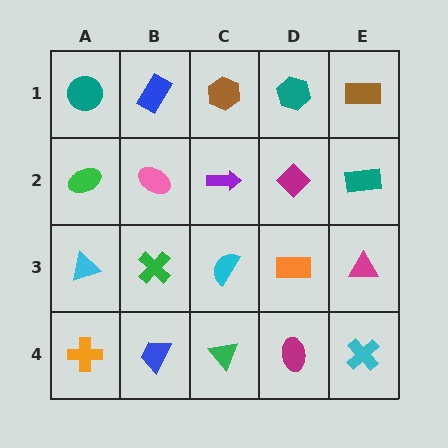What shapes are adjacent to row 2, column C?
A brown hexagon (row 1, column C), a cyan semicircle (row 3, column C), a pink ellipse (row 2, column B), a magenta diamond (row 2, column D).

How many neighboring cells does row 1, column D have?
3.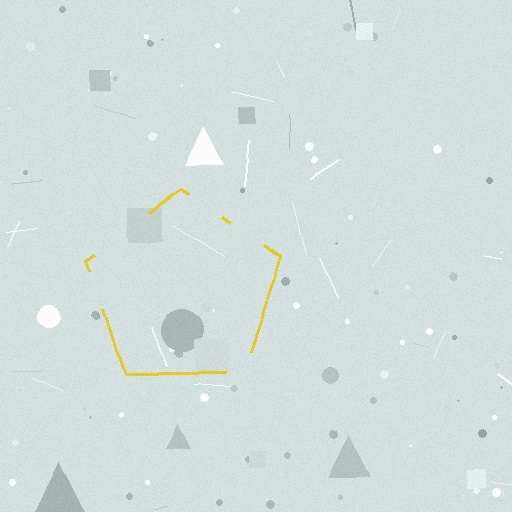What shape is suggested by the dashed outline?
The dashed outline suggests a pentagon.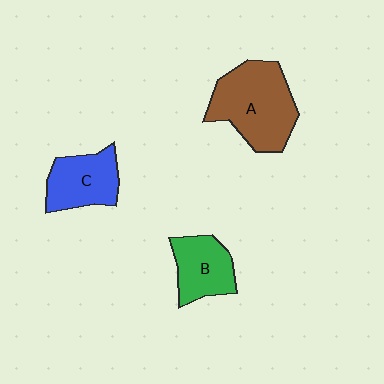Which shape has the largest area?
Shape A (brown).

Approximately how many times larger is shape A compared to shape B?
Approximately 1.7 times.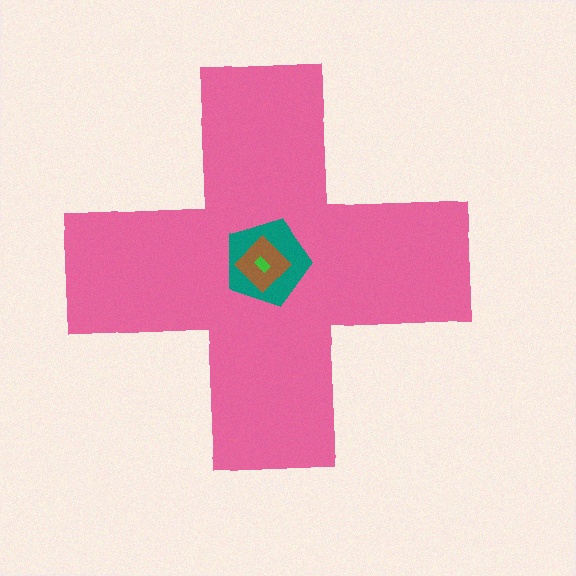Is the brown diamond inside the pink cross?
Yes.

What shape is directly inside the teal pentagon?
The brown diamond.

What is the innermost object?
The green rectangle.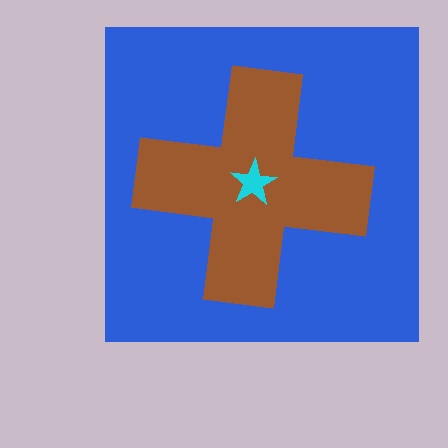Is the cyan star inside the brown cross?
Yes.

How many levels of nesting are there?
3.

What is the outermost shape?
The blue square.